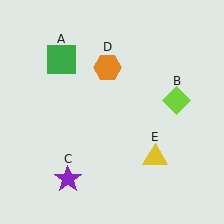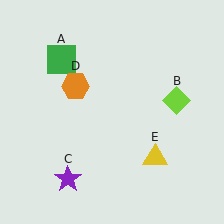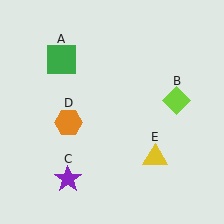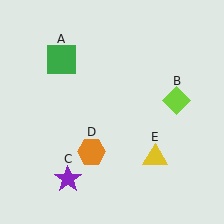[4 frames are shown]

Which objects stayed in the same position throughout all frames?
Green square (object A) and lime diamond (object B) and purple star (object C) and yellow triangle (object E) remained stationary.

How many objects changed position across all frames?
1 object changed position: orange hexagon (object D).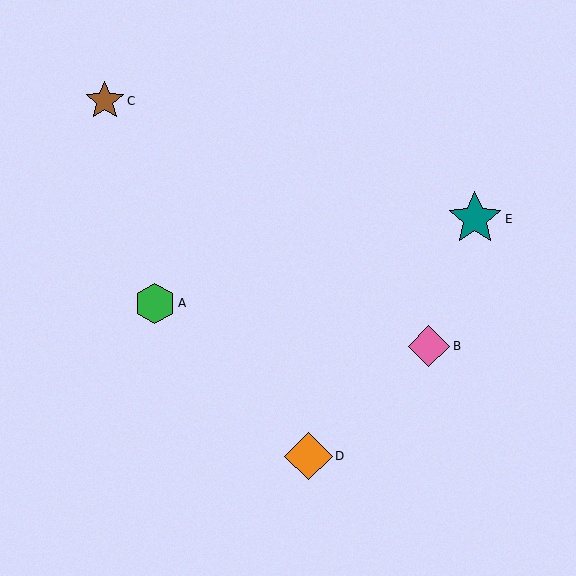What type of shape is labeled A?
Shape A is a green hexagon.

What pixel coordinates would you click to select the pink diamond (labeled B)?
Click at (429, 346) to select the pink diamond B.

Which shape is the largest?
The teal star (labeled E) is the largest.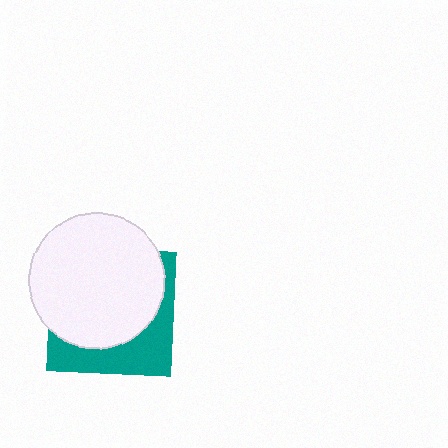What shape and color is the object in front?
The object in front is a white circle.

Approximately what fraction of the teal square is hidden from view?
Roughly 66% of the teal square is hidden behind the white circle.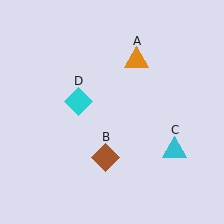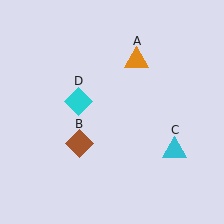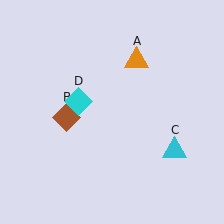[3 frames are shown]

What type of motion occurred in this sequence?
The brown diamond (object B) rotated clockwise around the center of the scene.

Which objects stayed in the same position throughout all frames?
Orange triangle (object A) and cyan triangle (object C) and cyan diamond (object D) remained stationary.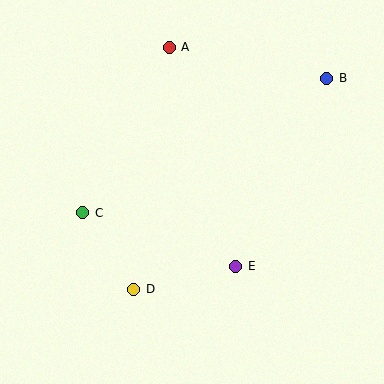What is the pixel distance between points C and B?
The distance between C and B is 279 pixels.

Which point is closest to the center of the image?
Point E at (236, 266) is closest to the center.